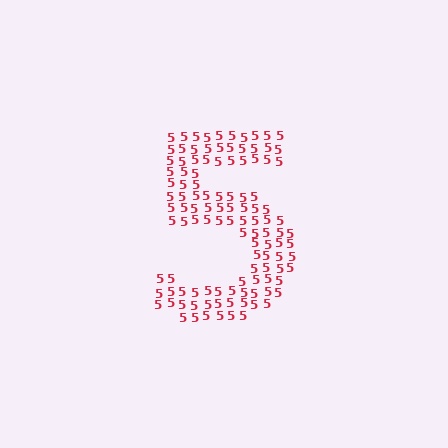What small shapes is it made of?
It is made of small digit 5's.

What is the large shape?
The large shape is the digit 5.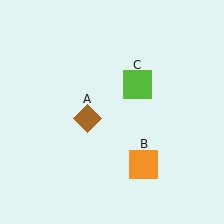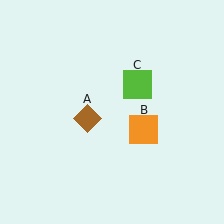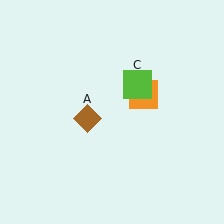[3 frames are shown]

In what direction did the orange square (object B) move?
The orange square (object B) moved up.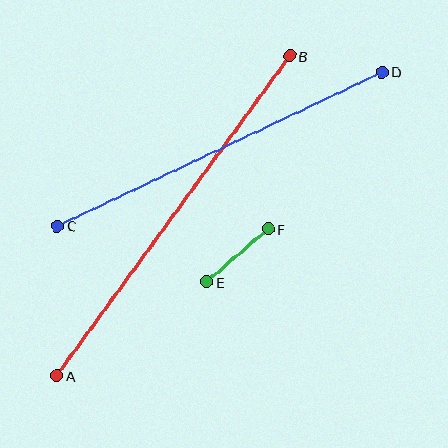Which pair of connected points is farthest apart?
Points A and B are farthest apart.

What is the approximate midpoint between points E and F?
The midpoint is at approximately (238, 255) pixels.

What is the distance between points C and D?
The distance is approximately 359 pixels.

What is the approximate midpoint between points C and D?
The midpoint is at approximately (220, 149) pixels.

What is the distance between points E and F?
The distance is approximately 81 pixels.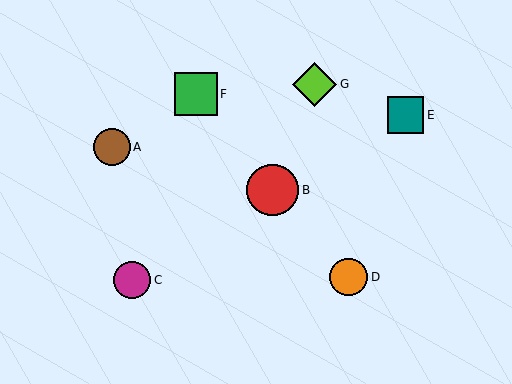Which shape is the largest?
The red circle (labeled B) is the largest.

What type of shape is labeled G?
Shape G is a lime diamond.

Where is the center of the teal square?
The center of the teal square is at (405, 115).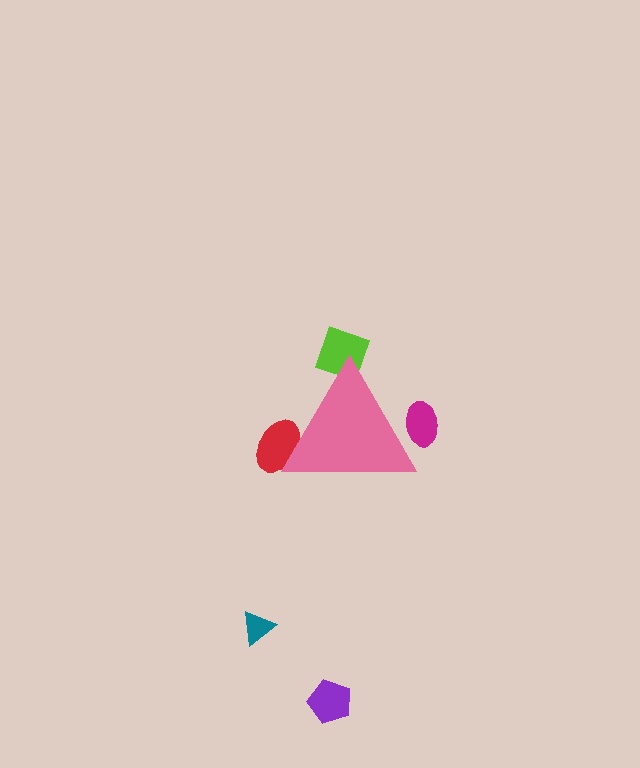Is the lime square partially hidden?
Yes, the lime square is partially hidden behind the pink triangle.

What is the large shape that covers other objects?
A pink triangle.